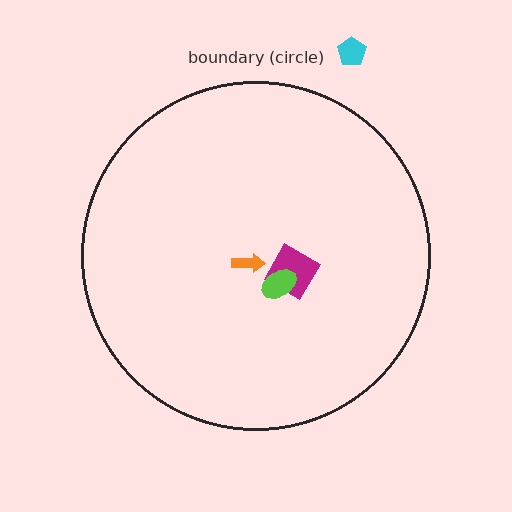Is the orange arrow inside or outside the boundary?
Inside.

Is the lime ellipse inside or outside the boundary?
Inside.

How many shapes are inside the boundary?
3 inside, 1 outside.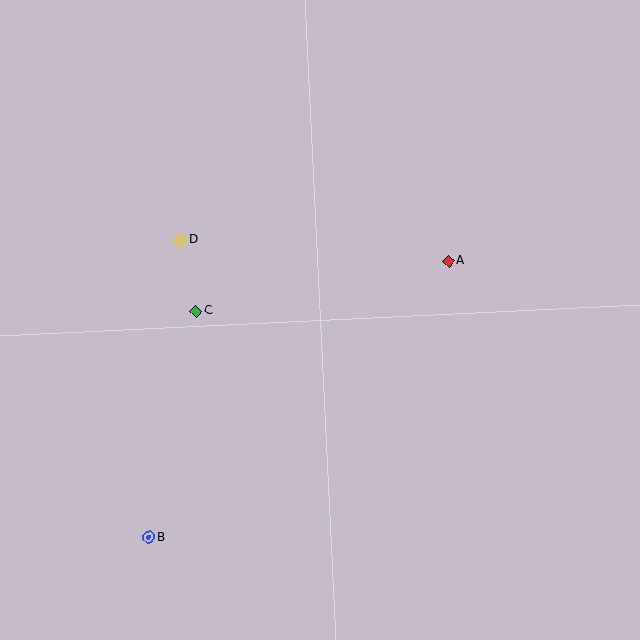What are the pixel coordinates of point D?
Point D is at (181, 240).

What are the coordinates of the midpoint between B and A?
The midpoint between B and A is at (299, 399).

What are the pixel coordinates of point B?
Point B is at (149, 538).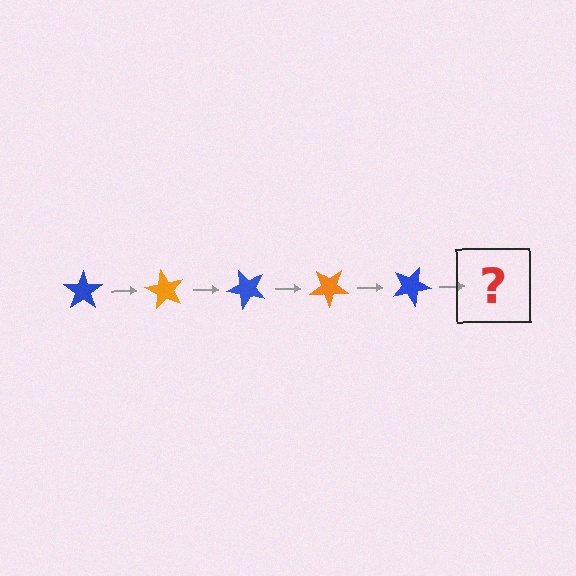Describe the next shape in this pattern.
It should be an orange star, rotated 300 degrees from the start.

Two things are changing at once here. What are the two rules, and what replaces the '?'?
The two rules are that it rotates 60 degrees each step and the color cycles through blue and orange. The '?' should be an orange star, rotated 300 degrees from the start.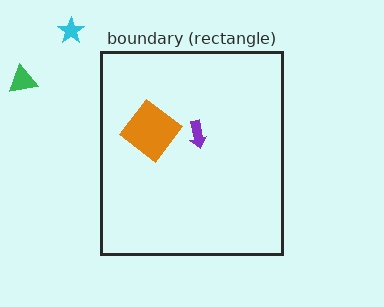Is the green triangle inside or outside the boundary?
Outside.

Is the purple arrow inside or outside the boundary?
Inside.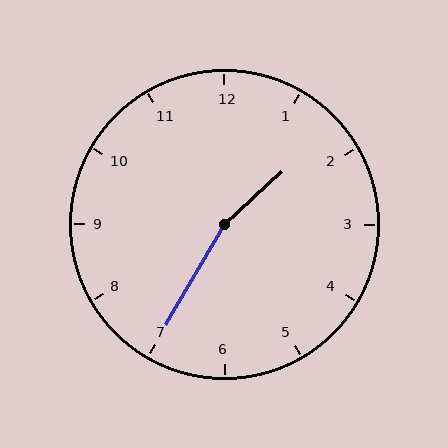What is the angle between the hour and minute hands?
Approximately 162 degrees.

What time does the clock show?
1:35.